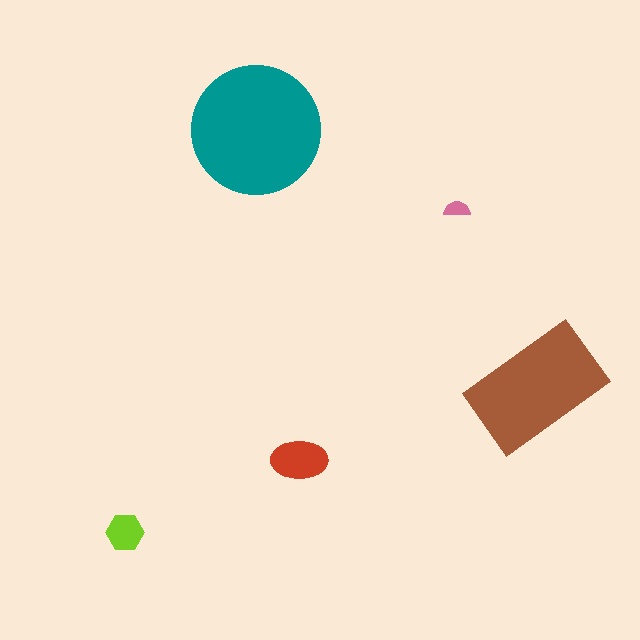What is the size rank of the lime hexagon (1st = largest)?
4th.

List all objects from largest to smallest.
The teal circle, the brown rectangle, the red ellipse, the lime hexagon, the pink semicircle.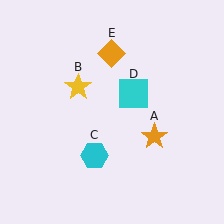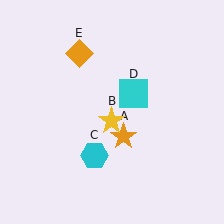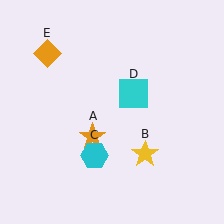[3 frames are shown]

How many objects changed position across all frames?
3 objects changed position: orange star (object A), yellow star (object B), orange diamond (object E).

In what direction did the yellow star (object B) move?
The yellow star (object B) moved down and to the right.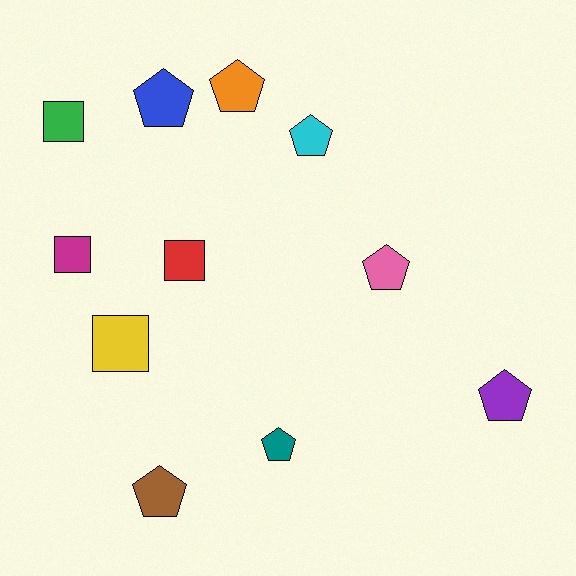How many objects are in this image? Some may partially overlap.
There are 11 objects.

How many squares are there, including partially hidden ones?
There are 4 squares.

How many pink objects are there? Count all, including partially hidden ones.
There is 1 pink object.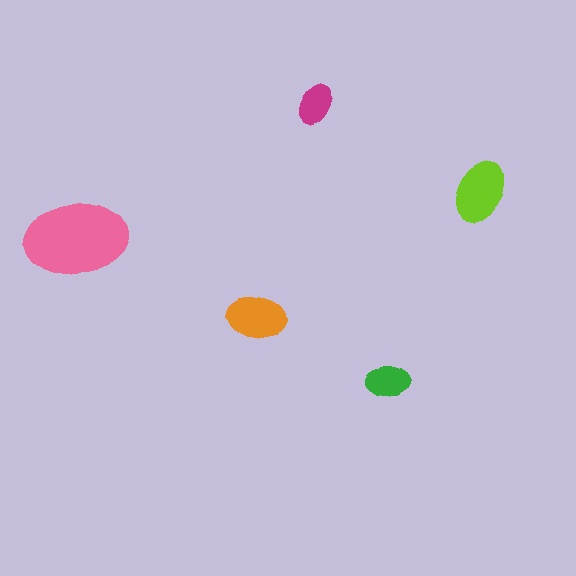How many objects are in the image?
There are 5 objects in the image.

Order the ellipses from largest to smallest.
the pink one, the lime one, the orange one, the green one, the magenta one.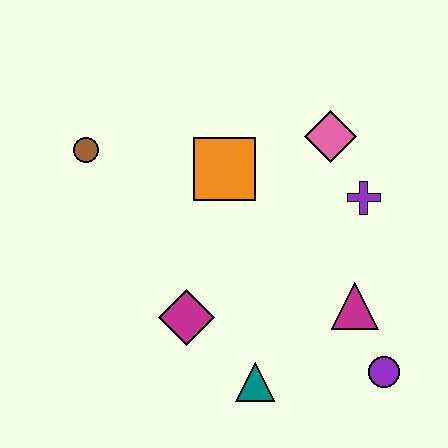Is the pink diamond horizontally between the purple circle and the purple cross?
No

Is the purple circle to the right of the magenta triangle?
Yes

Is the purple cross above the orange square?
No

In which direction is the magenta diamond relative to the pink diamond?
The magenta diamond is below the pink diamond.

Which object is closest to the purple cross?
The pink diamond is closest to the purple cross.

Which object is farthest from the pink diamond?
The teal triangle is farthest from the pink diamond.